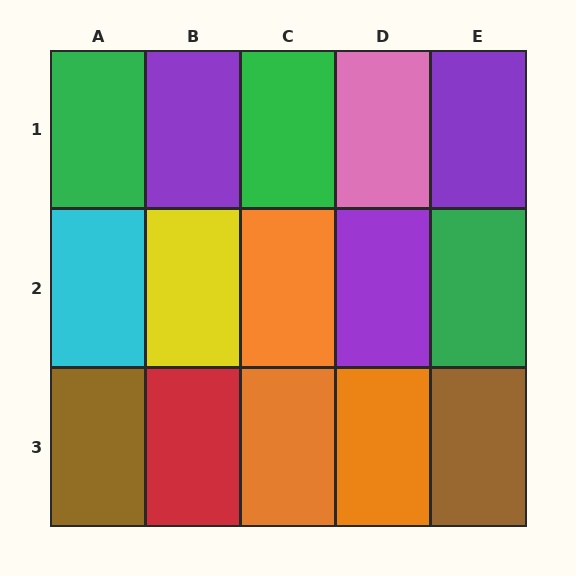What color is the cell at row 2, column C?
Orange.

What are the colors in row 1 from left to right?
Green, purple, green, pink, purple.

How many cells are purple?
3 cells are purple.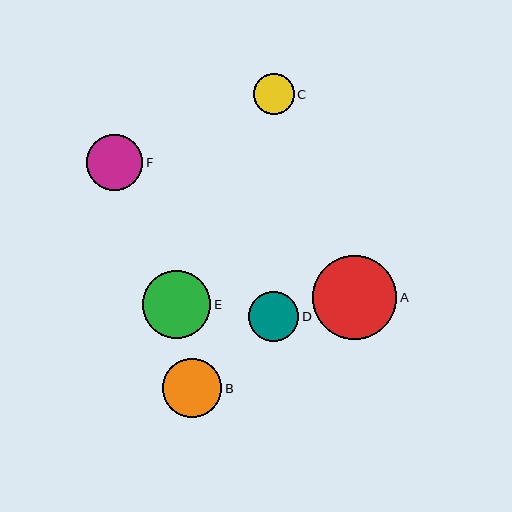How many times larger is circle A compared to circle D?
Circle A is approximately 1.7 times the size of circle D.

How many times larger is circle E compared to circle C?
Circle E is approximately 1.7 times the size of circle C.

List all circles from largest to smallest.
From largest to smallest: A, E, B, F, D, C.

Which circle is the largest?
Circle A is the largest with a size of approximately 84 pixels.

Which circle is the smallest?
Circle C is the smallest with a size of approximately 40 pixels.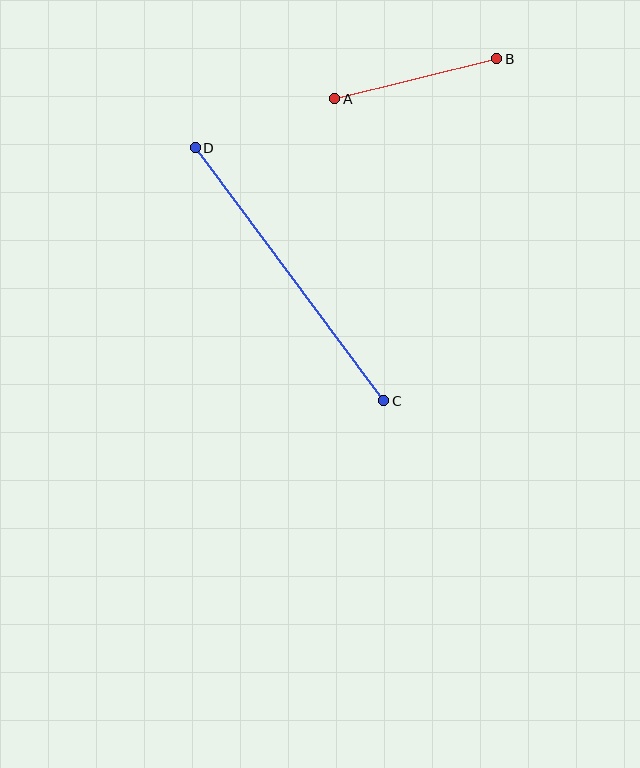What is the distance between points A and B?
The distance is approximately 167 pixels.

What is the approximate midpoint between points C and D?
The midpoint is at approximately (289, 274) pixels.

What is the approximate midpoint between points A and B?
The midpoint is at approximately (416, 79) pixels.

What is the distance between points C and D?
The distance is approximately 315 pixels.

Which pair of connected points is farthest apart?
Points C and D are farthest apart.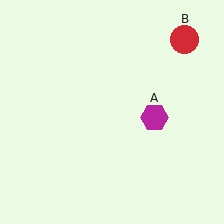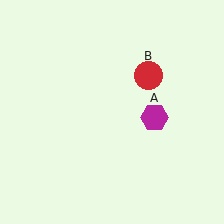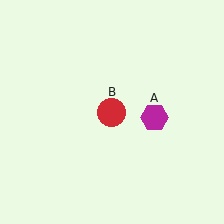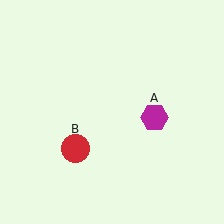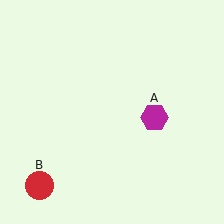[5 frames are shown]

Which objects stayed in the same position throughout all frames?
Magenta hexagon (object A) remained stationary.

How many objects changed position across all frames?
1 object changed position: red circle (object B).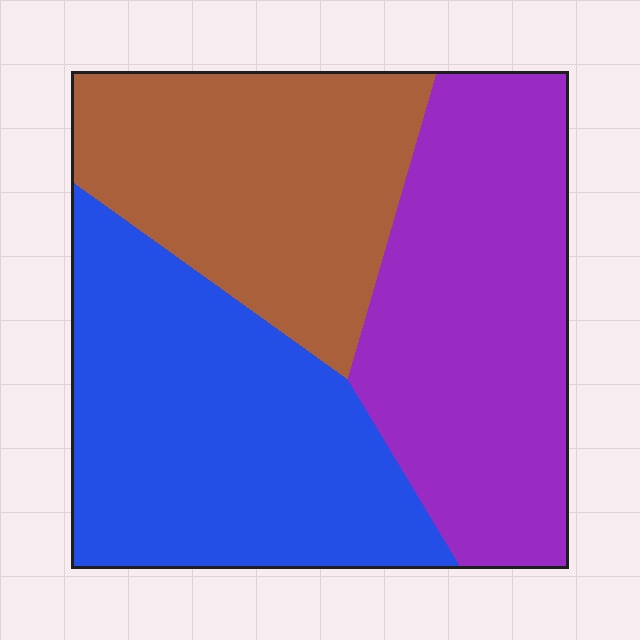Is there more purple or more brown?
Purple.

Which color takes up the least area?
Brown, at roughly 30%.